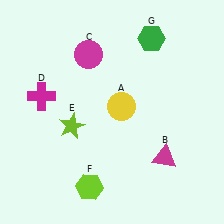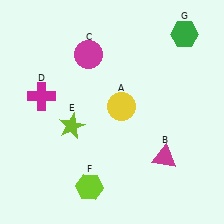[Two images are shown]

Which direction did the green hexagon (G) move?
The green hexagon (G) moved right.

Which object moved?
The green hexagon (G) moved right.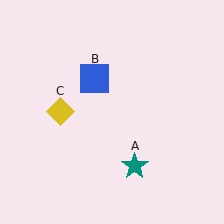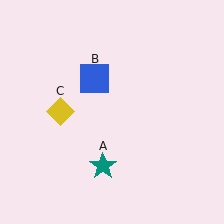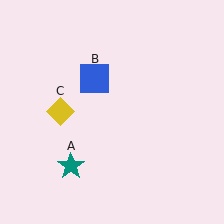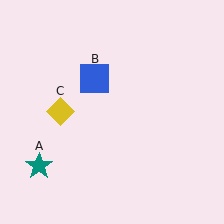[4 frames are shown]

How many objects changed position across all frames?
1 object changed position: teal star (object A).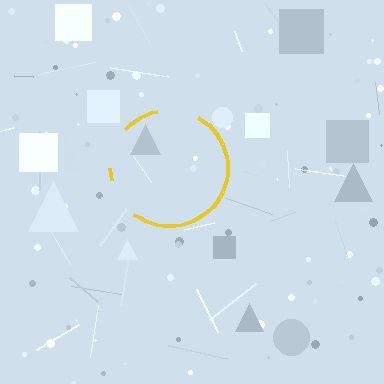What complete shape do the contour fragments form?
The contour fragments form a circle.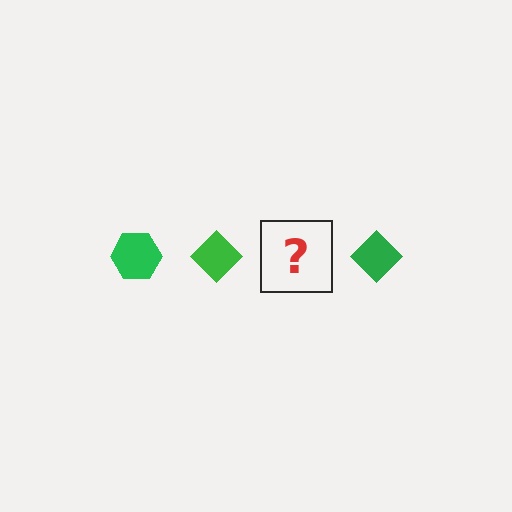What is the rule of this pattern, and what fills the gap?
The rule is that the pattern cycles through hexagon, diamond shapes in green. The gap should be filled with a green hexagon.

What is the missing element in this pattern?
The missing element is a green hexagon.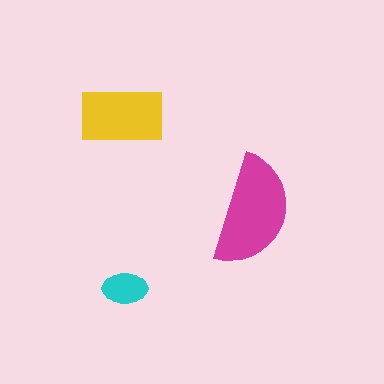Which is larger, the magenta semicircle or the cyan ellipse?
The magenta semicircle.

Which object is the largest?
The magenta semicircle.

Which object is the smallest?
The cyan ellipse.